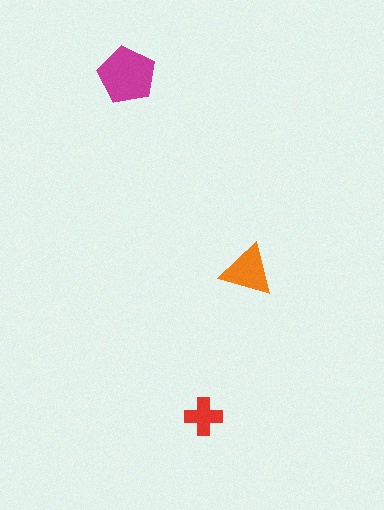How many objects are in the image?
There are 3 objects in the image.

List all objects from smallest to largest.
The red cross, the orange triangle, the magenta pentagon.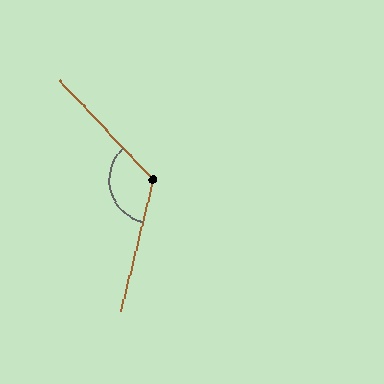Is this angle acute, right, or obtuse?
It is obtuse.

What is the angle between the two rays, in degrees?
Approximately 123 degrees.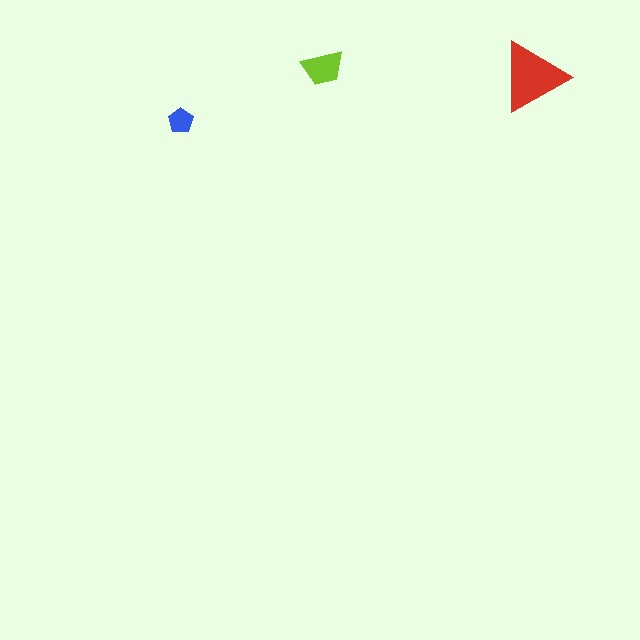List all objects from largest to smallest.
The red triangle, the lime trapezoid, the blue pentagon.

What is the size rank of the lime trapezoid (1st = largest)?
2nd.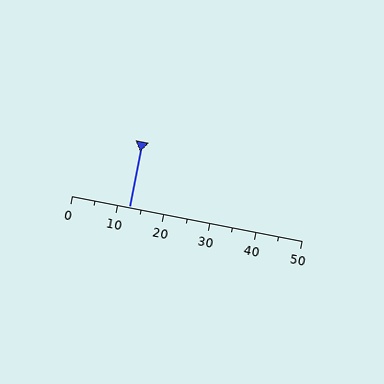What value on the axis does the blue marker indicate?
The marker indicates approximately 12.5.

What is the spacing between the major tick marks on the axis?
The major ticks are spaced 10 apart.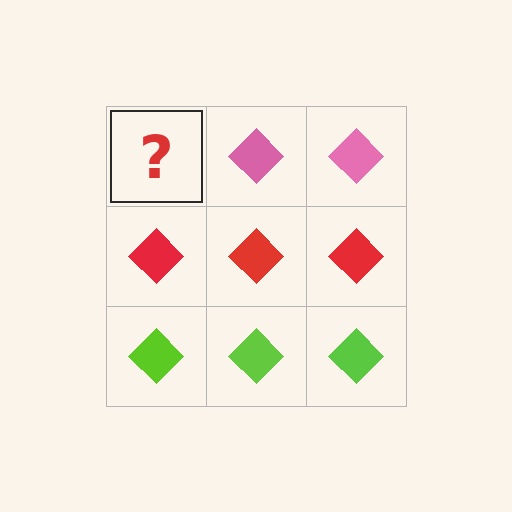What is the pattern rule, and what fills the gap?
The rule is that each row has a consistent color. The gap should be filled with a pink diamond.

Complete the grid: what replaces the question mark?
The question mark should be replaced with a pink diamond.